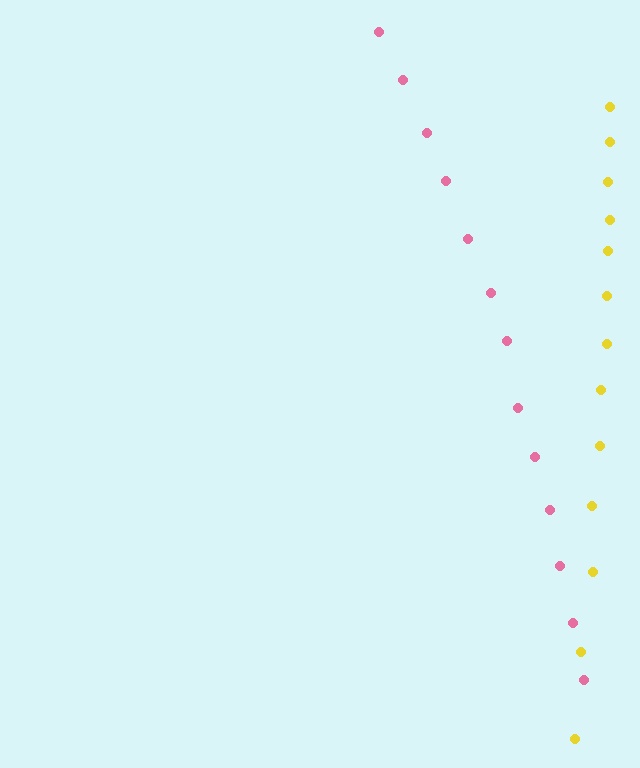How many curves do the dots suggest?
There are 2 distinct paths.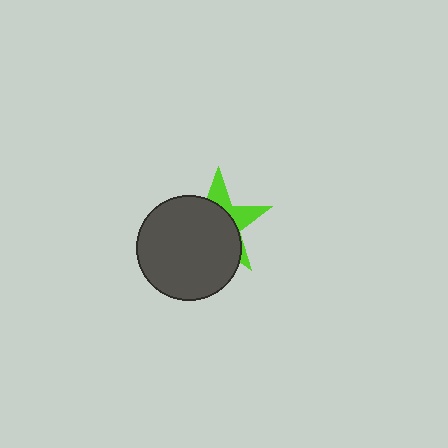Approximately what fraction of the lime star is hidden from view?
Roughly 67% of the lime star is hidden behind the dark gray circle.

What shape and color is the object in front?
The object in front is a dark gray circle.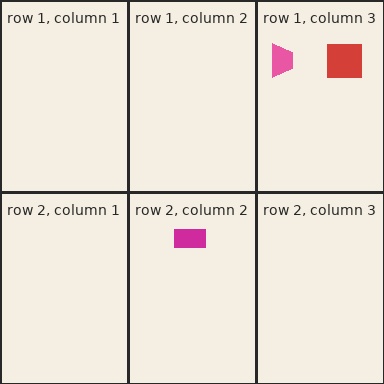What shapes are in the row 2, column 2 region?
The magenta rectangle.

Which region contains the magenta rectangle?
The row 2, column 2 region.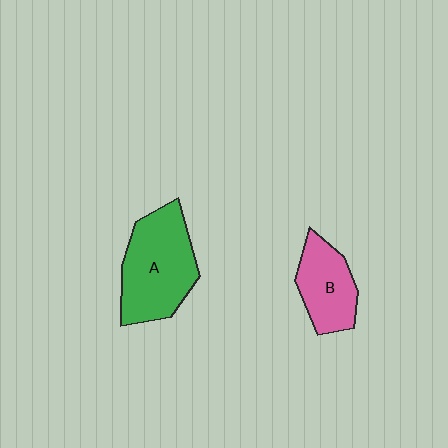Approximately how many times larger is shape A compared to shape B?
Approximately 1.6 times.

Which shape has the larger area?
Shape A (green).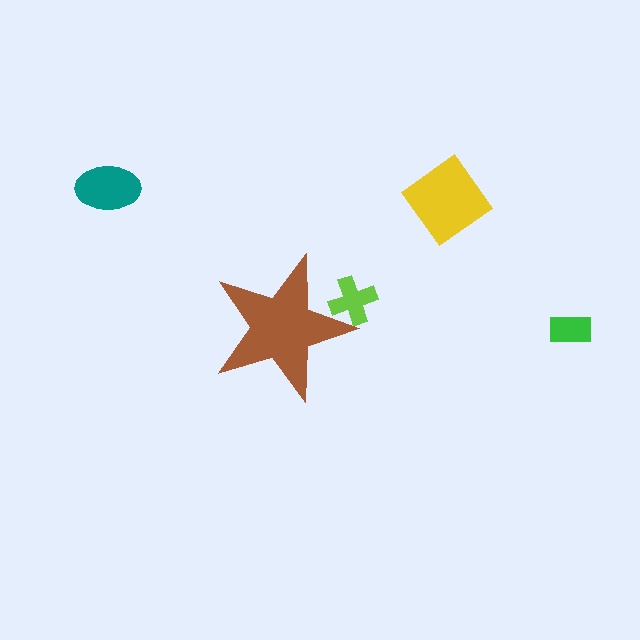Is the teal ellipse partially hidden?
No, the teal ellipse is fully visible.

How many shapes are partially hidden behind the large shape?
1 shape is partially hidden.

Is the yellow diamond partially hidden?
No, the yellow diamond is fully visible.